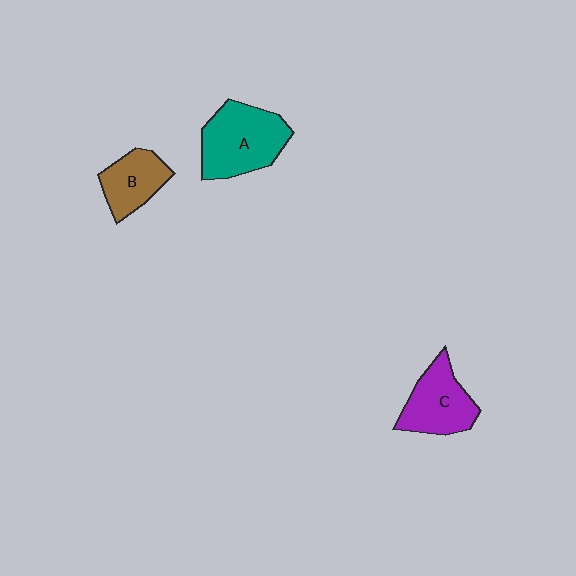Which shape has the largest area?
Shape A (teal).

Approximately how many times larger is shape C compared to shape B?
Approximately 1.3 times.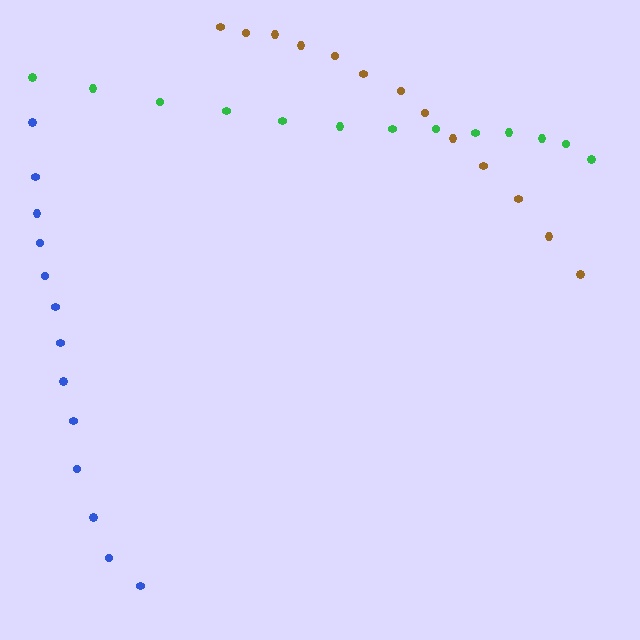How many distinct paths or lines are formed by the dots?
There are 3 distinct paths.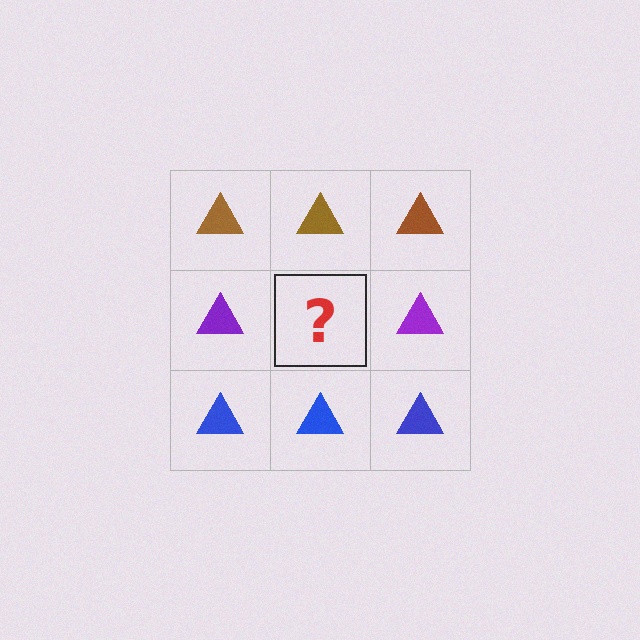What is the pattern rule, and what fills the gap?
The rule is that each row has a consistent color. The gap should be filled with a purple triangle.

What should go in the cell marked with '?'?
The missing cell should contain a purple triangle.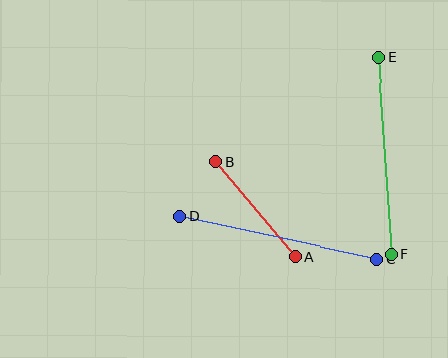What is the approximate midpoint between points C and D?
The midpoint is at approximately (278, 238) pixels.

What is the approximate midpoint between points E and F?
The midpoint is at approximately (385, 155) pixels.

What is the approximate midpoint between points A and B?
The midpoint is at approximately (255, 209) pixels.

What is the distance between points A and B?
The distance is approximately 124 pixels.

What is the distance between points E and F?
The distance is approximately 197 pixels.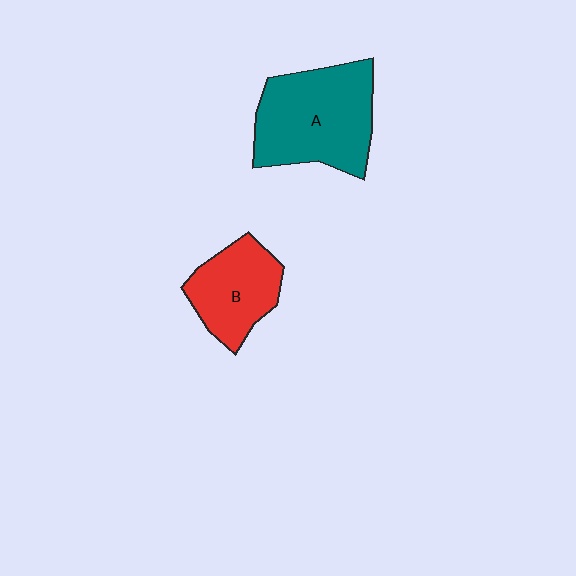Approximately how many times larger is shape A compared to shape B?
Approximately 1.6 times.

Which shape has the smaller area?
Shape B (red).